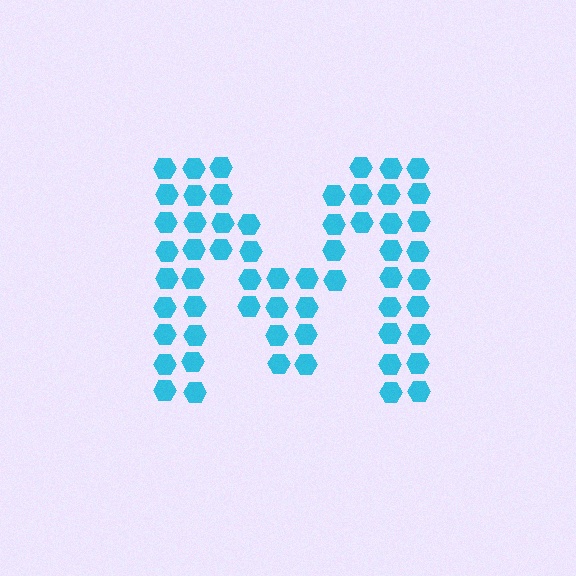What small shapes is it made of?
It is made of small hexagons.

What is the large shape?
The large shape is the letter M.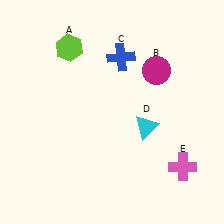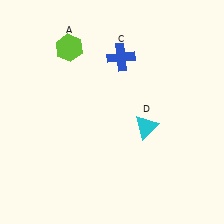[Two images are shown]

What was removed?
The pink cross (E), the magenta circle (B) were removed in Image 2.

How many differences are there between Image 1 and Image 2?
There are 2 differences between the two images.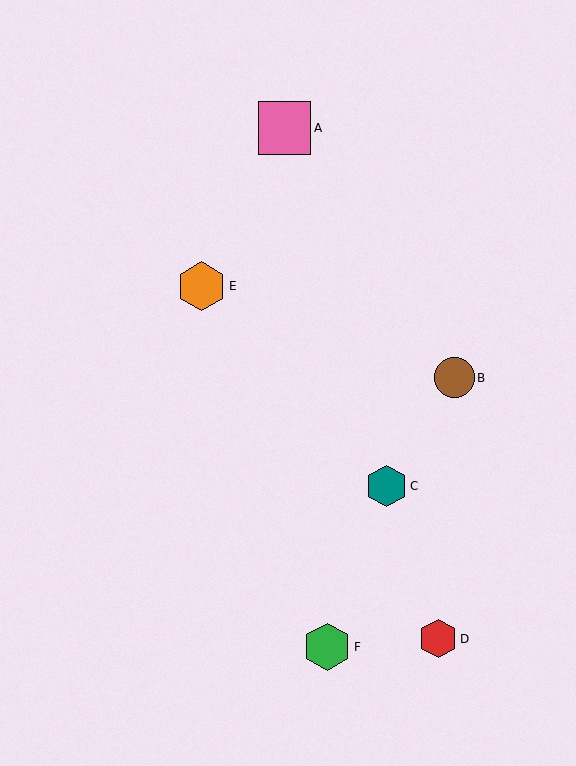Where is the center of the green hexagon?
The center of the green hexagon is at (327, 647).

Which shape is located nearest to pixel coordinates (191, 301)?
The orange hexagon (labeled E) at (202, 286) is nearest to that location.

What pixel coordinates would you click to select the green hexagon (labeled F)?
Click at (327, 647) to select the green hexagon F.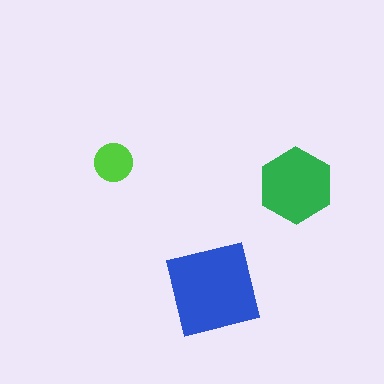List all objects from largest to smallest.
The blue square, the green hexagon, the lime circle.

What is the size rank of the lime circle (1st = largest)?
3rd.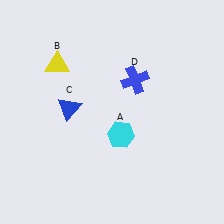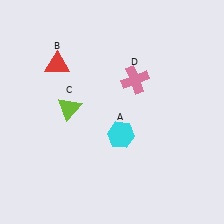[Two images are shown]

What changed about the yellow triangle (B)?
In Image 1, B is yellow. In Image 2, it changed to red.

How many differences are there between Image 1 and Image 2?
There are 3 differences between the two images.